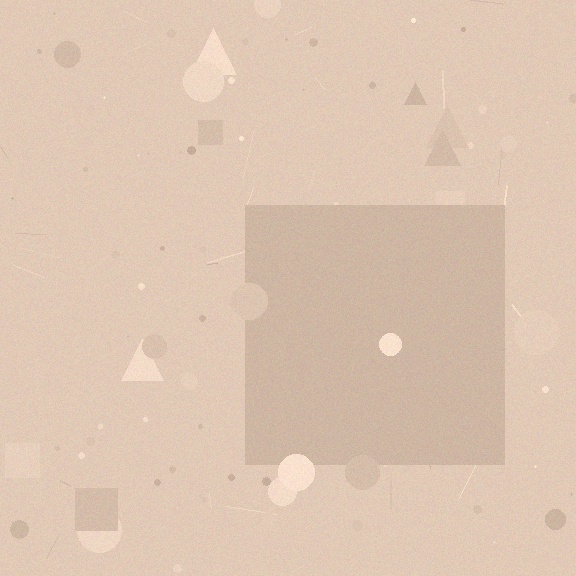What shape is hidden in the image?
A square is hidden in the image.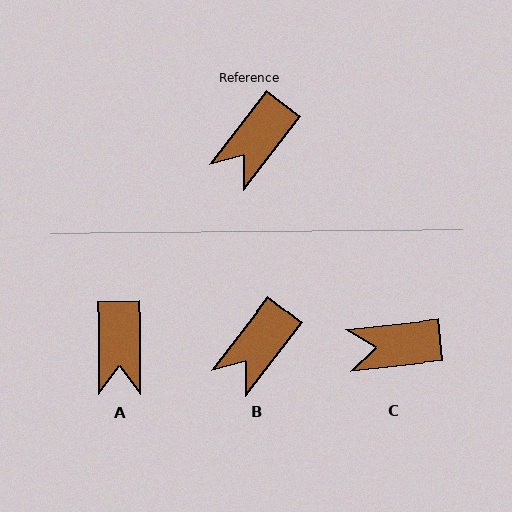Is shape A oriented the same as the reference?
No, it is off by about 38 degrees.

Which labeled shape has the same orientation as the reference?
B.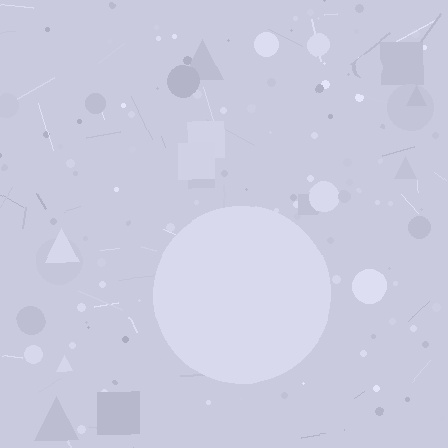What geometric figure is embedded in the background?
A circle is embedded in the background.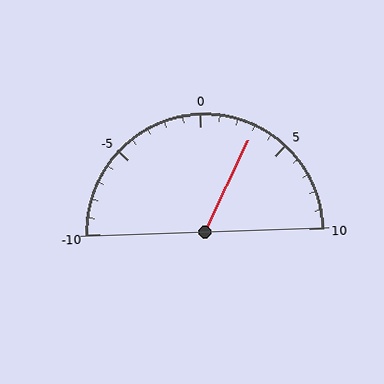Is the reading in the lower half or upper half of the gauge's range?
The reading is in the upper half of the range (-10 to 10).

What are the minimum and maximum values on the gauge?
The gauge ranges from -10 to 10.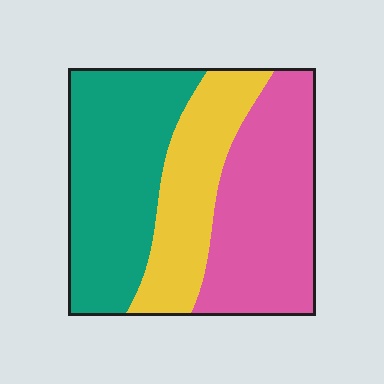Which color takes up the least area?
Yellow, at roughly 25%.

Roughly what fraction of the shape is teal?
Teal takes up between a quarter and a half of the shape.